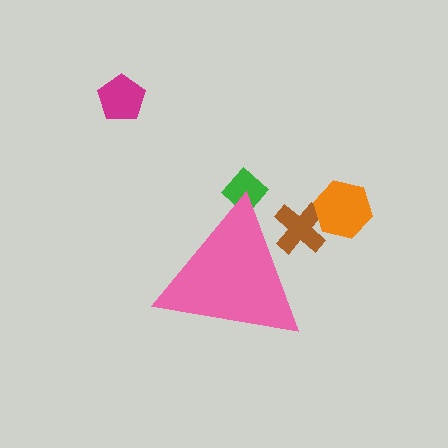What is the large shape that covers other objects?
A pink triangle.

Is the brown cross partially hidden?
Yes, the brown cross is partially hidden behind the pink triangle.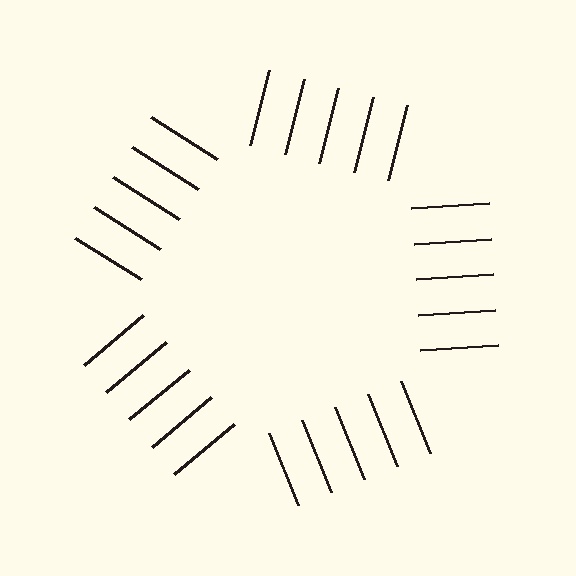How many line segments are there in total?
25 — 5 along each of the 5 edges.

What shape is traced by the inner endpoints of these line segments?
An illusory pentagon — the line segments terminate on its edges but no continuous stroke is drawn.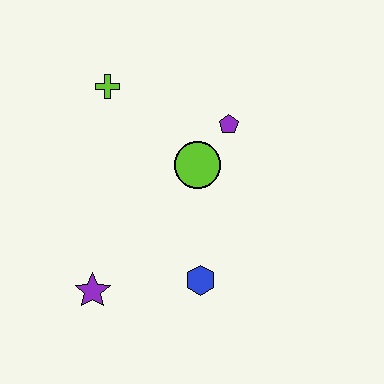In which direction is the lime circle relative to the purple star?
The lime circle is above the purple star.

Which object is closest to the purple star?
The blue hexagon is closest to the purple star.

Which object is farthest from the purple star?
The purple pentagon is farthest from the purple star.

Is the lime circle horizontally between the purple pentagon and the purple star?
Yes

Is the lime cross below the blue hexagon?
No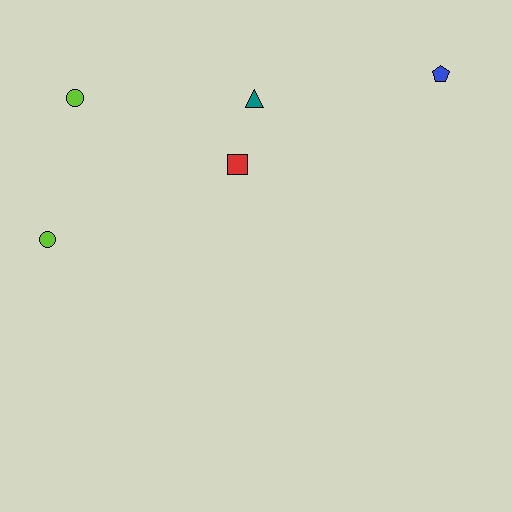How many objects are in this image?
There are 5 objects.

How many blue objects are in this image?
There is 1 blue object.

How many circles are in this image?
There are 2 circles.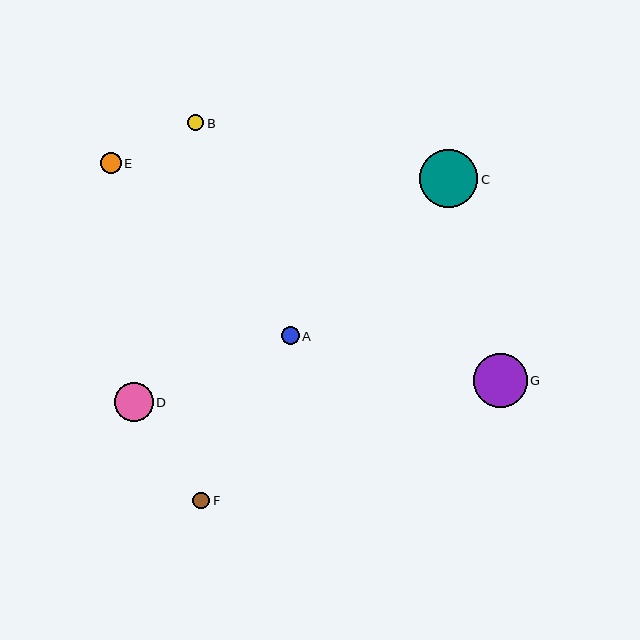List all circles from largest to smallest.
From largest to smallest: C, G, D, E, A, F, B.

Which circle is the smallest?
Circle B is the smallest with a size of approximately 17 pixels.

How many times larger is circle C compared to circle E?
Circle C is approximately 2.8 times the size of circle E.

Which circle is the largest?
Circle C is the largest with a size of approximately 58 pixels.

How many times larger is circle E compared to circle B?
Circle E is approximately 1.3 times the size of circle B.